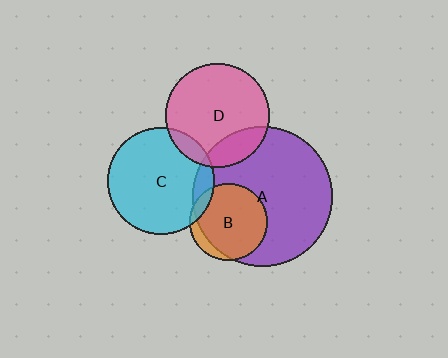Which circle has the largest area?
Circle A (purple).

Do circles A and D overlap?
Yes.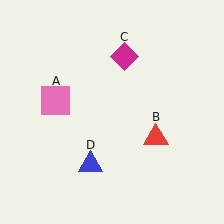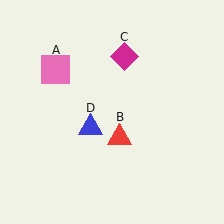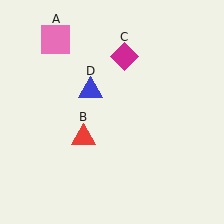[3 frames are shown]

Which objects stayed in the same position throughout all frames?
Magenta diamond (object C) remained stationary.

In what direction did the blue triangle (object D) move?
The blue triangle (object D) moved up.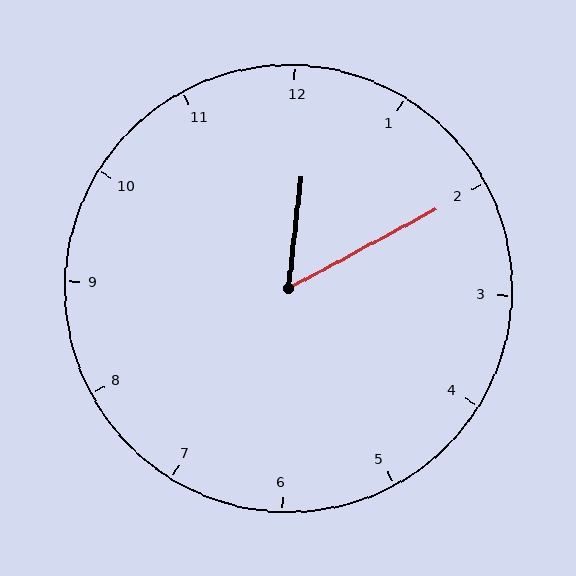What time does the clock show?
12:10.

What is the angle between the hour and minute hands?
Approximately 55 degrees.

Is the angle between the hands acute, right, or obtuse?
It is acute.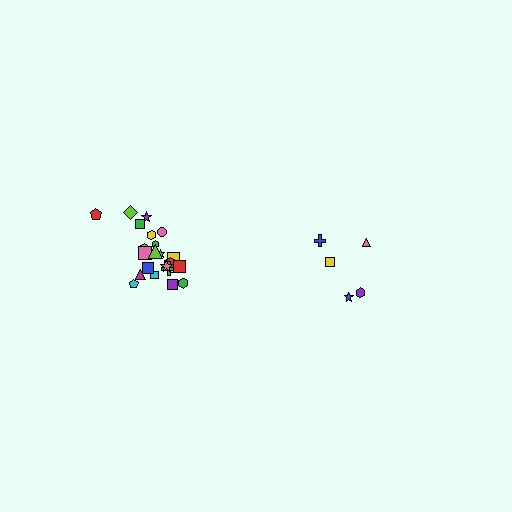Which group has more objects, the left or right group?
The left group.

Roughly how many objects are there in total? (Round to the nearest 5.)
Roughly 30 objects in total.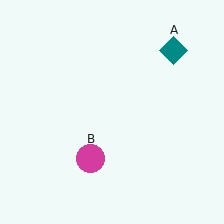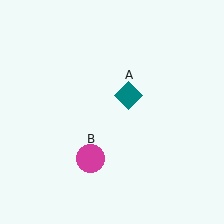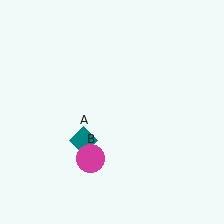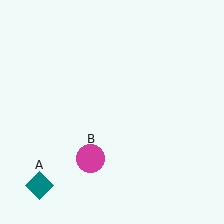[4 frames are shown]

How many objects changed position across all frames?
1 object changed position: teal diamond (object A).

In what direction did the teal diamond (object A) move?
The teal diamond (object A) moved down and to the left.